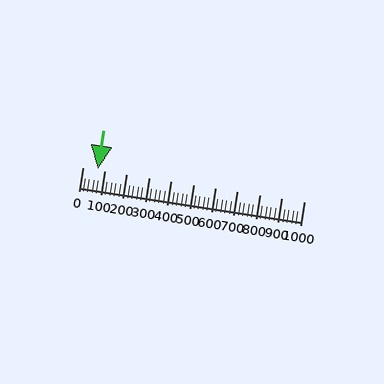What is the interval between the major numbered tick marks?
The major tick marks are spaced 100 units apart.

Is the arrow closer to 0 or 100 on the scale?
The arrow is closer to 100.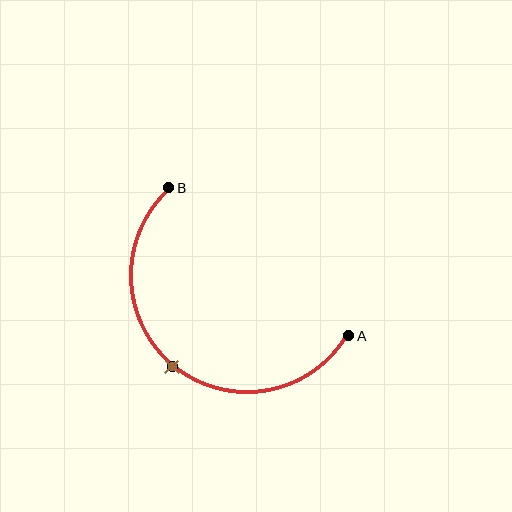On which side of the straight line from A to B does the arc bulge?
The arc bulges below and to the left of the straight line connecting A and B.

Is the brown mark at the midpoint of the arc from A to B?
Yes. The brown mark lies on the arc at equal arc-length from both A and B — it is the arc midpoint.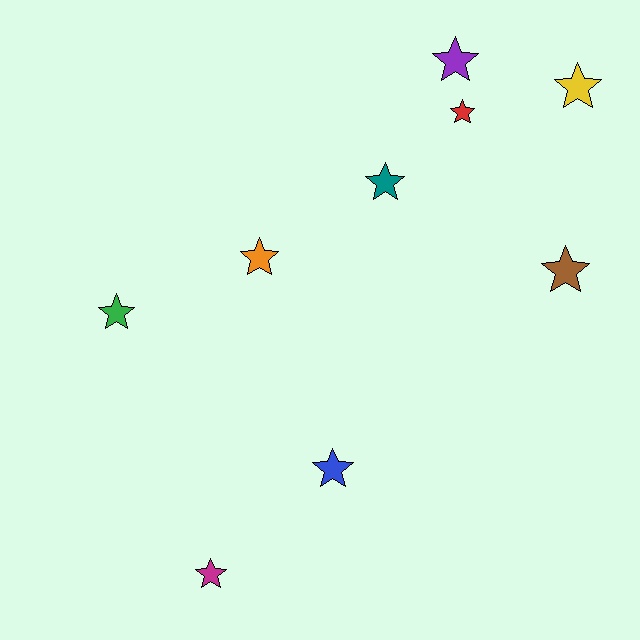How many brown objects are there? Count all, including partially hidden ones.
There is 1 brown object.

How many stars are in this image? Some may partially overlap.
There are 9 stars.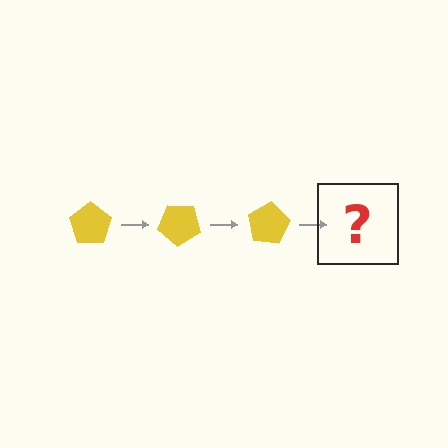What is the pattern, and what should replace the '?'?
The pattern is that the pentagon rotates 40 degrees each step. The '?' should be a yellow pentagon rotated 120 degrees.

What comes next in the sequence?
The next element should be a yellow pentagon rotated 120 degrees.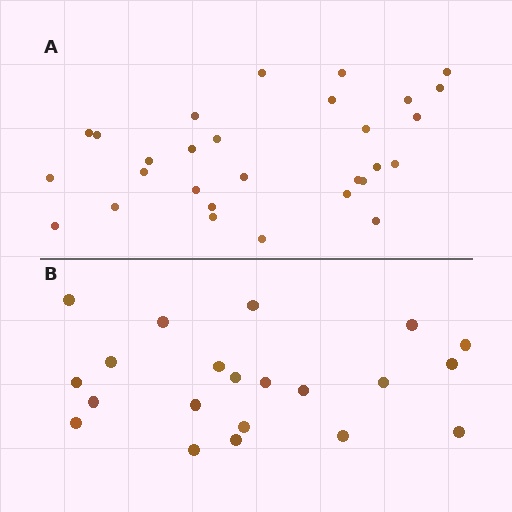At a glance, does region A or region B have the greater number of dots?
Region A (the top region) has more dots.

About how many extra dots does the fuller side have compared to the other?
Region A has roughly 8 or so more dots than region B.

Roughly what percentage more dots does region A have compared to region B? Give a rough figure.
About 40% more.